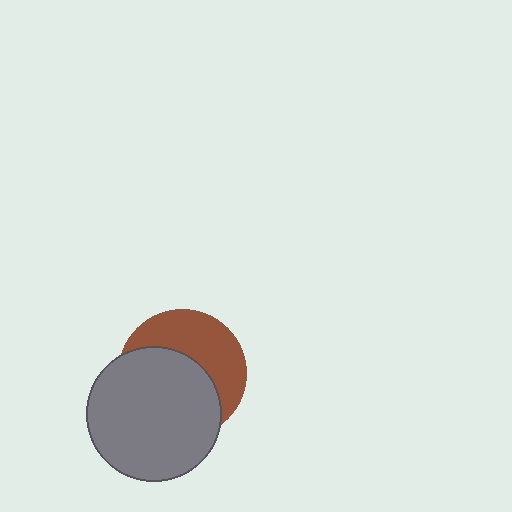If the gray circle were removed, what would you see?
You would see the complete brown circle.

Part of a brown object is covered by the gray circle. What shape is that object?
It is a circle.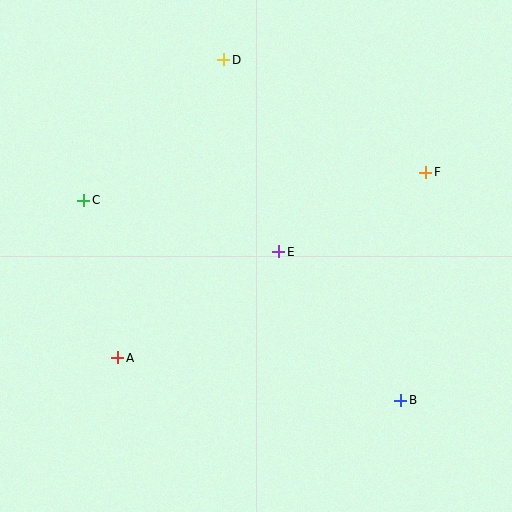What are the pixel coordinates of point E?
Point E is at (279, 252).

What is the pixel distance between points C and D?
The distance between C and D is 198 pixels.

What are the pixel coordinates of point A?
Point A is at (118, 358).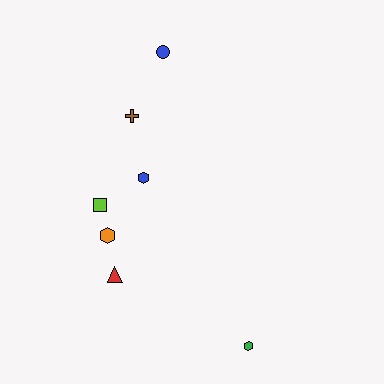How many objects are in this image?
There are 7 objects.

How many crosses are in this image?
There is 1 cross.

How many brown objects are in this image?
There is 1 brown object.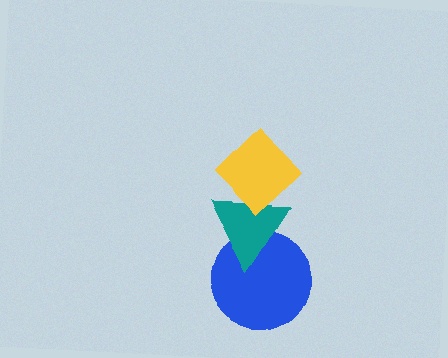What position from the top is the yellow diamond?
The yellow diamond is 1st from the top.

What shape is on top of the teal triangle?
The yellow diamond is on top of the teal triangle.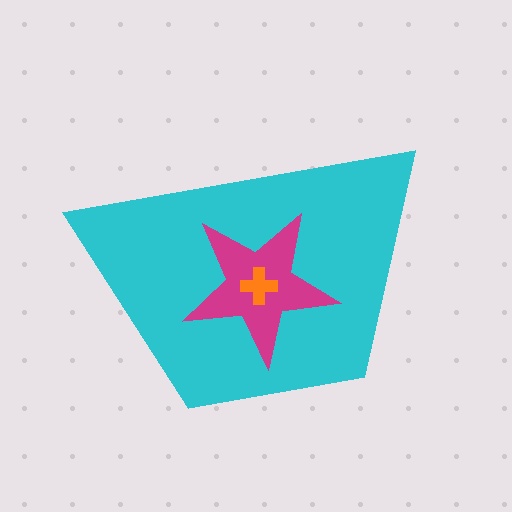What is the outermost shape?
The cyan trapezoid.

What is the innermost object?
The orange cross.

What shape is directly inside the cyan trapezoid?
The magenta star.